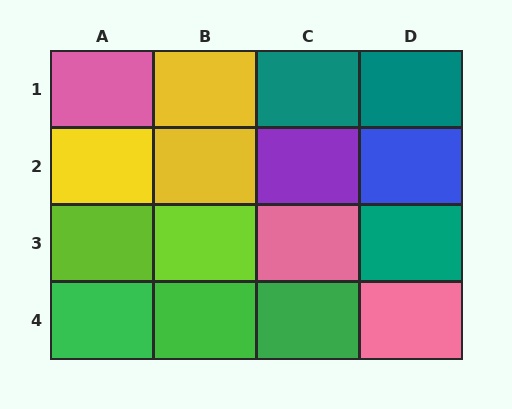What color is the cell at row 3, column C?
Pink.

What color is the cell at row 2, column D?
Blue.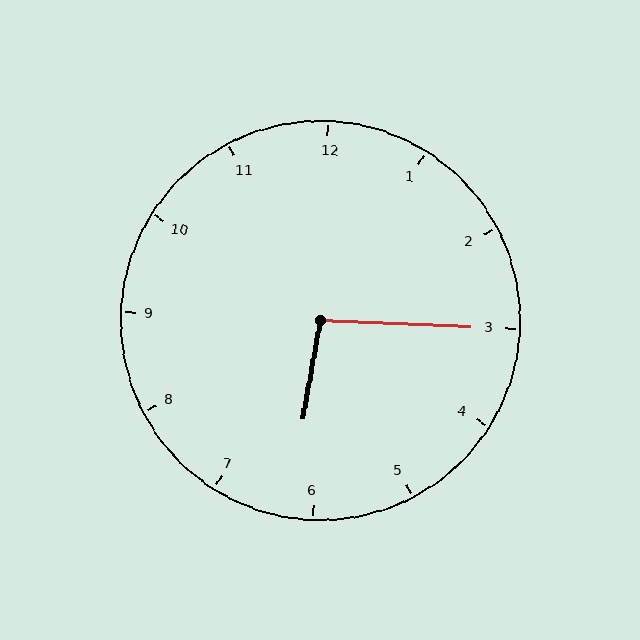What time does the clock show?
6:15.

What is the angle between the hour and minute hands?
Approximately 98 degrees.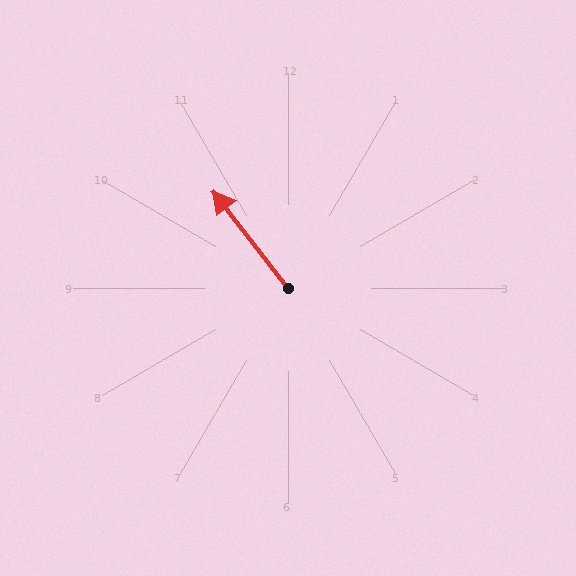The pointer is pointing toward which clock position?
Roughly 11 o'clock.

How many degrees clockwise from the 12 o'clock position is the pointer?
Approximately 322 degrees.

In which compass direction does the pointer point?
Northwest.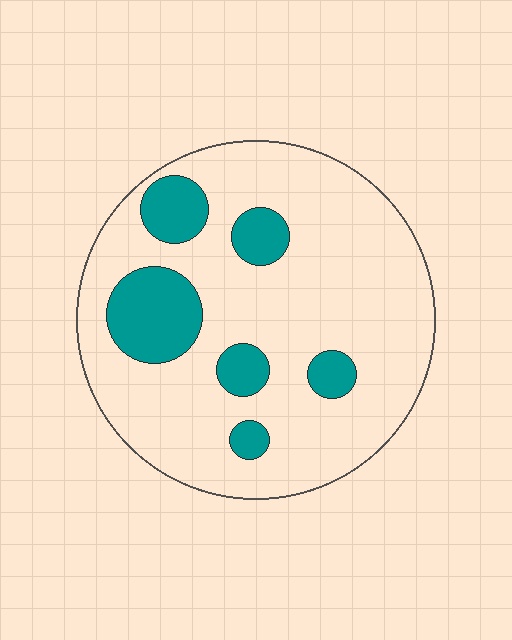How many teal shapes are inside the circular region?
6.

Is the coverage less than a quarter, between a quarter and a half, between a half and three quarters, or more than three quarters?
Less than a quarter.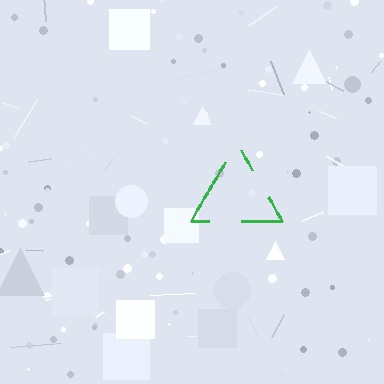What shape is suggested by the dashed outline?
The dashed outline suggests a triangle.